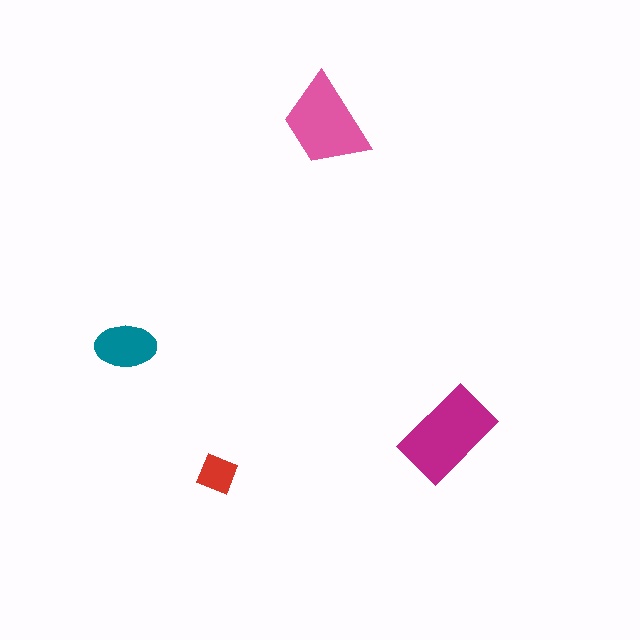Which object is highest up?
The pink trapezoid is topmost.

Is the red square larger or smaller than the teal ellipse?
Smaller.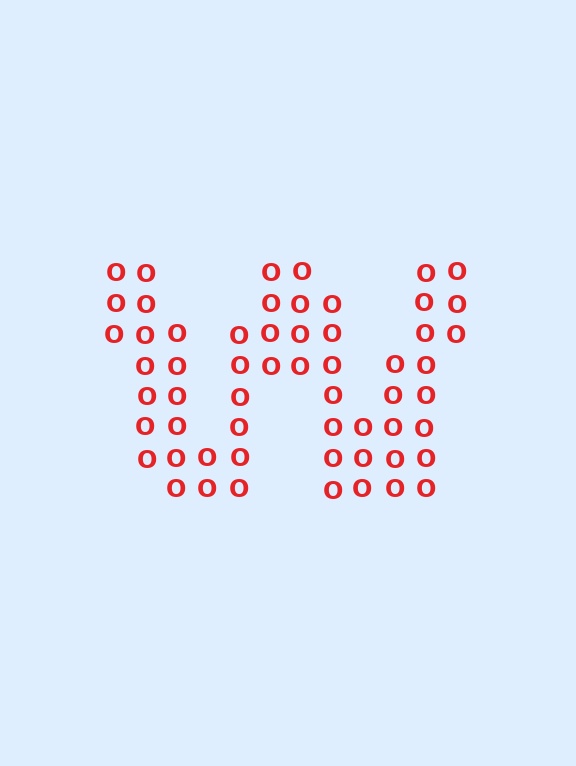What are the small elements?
The small elements are letter O's.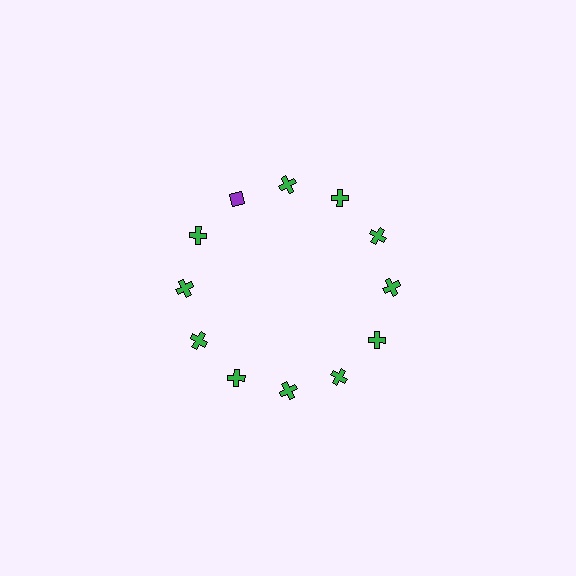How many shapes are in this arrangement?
There are 12 shapes arranged in a ring pattern.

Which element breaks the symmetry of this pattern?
The purple diamond at roughly the 11 o'clock position breaks the symmetry. All other shapes are green crosses.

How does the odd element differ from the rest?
It differs in both color (purple instead of green) and shape (diamond instead of cross).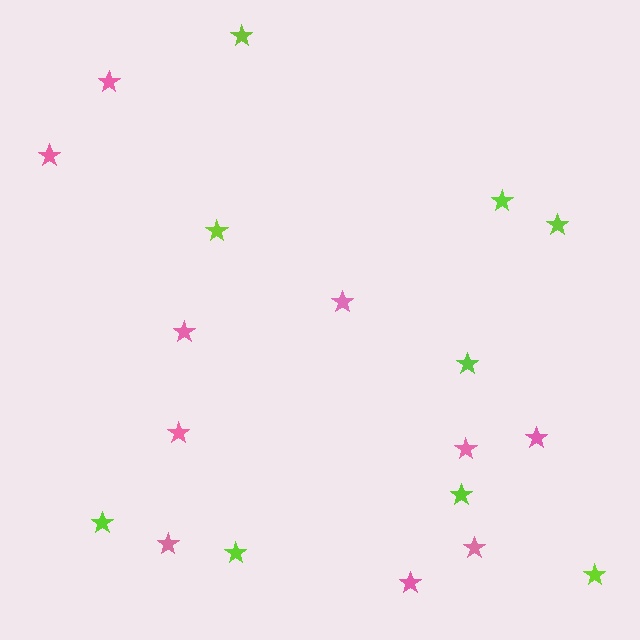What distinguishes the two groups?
There are 2 groups: one group of lime stars (9) and one group of pink stars (10).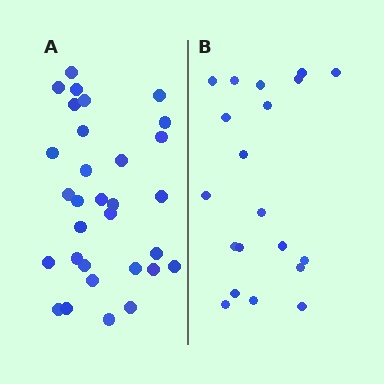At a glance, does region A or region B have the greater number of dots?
Region A (the left region) has more dots.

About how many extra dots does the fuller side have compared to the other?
Region A has roughly 12 or so more dots than region B.